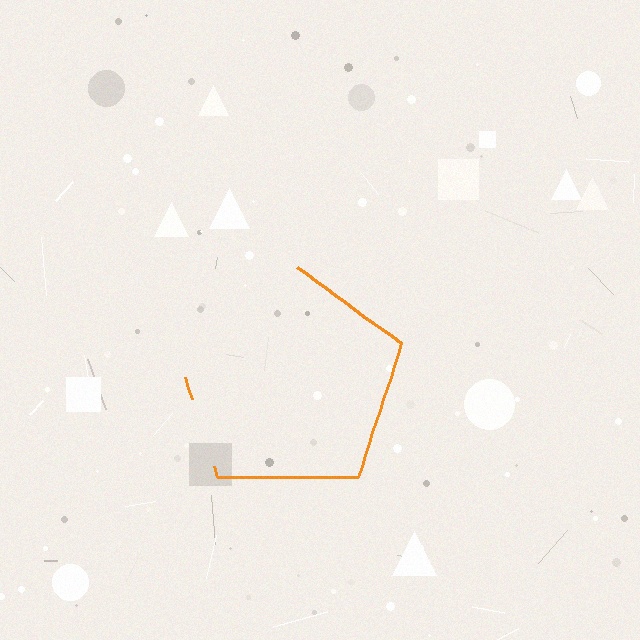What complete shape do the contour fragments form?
The contour fragments form a pentagon.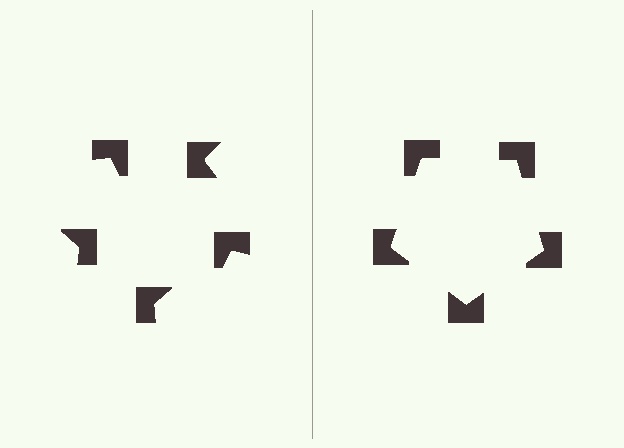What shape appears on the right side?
An illusory pentagon.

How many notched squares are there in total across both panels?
10 — 5 on each side.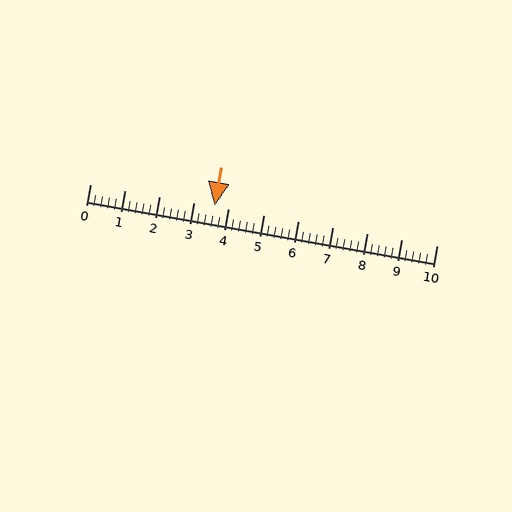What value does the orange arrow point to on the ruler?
The orange arrow points to approximately 3.6.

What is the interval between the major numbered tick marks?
The major tick marks are spaced 1 units apart.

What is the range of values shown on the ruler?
The ruler shows values from 0 to 10.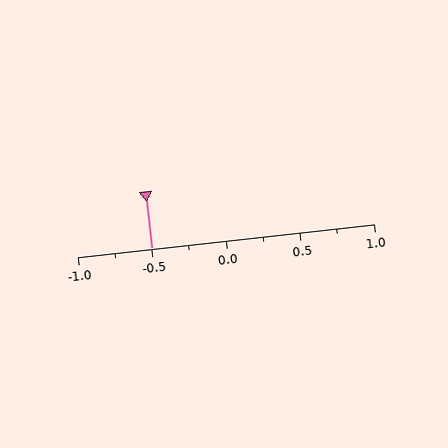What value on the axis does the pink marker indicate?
The marker indicates approximately -0.5.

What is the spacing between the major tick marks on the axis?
The major ticks are spaced 0.5 apart.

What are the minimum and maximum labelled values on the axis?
The axis runs from -1.0 to 1.0.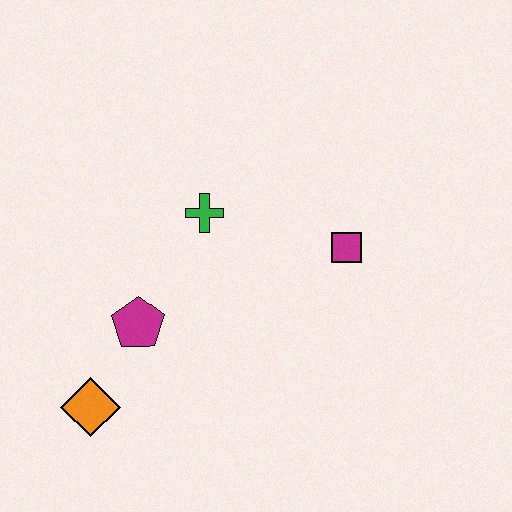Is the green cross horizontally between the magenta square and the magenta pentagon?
Yes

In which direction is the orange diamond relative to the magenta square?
The orange diamond is to the left of the magenta square.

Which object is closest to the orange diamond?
The magenta pentagon is closest to the orange diamond.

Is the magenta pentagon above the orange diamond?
Yes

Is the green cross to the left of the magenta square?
Yes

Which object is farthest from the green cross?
The orange diamond is farthest from the green cross.